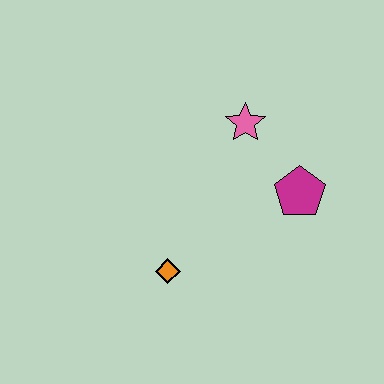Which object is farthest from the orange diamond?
The pink star is farthest from the orange diamond.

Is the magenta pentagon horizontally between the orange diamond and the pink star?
No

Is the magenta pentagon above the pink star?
No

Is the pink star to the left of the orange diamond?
No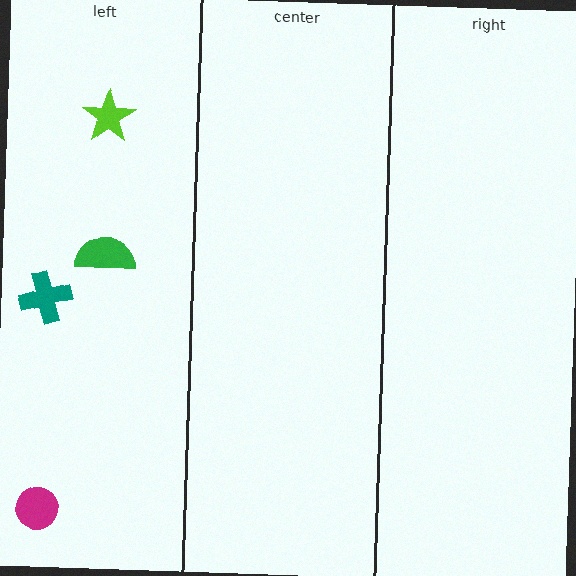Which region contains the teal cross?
The left region.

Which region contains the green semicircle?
The left region.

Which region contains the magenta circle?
The left region.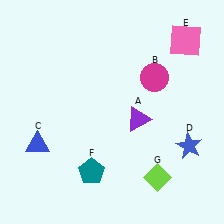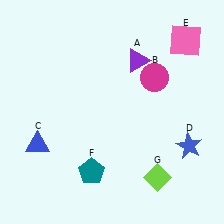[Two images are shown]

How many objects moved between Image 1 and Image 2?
1 object moved between the two images.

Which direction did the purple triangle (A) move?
The purple triangle (A) moved up.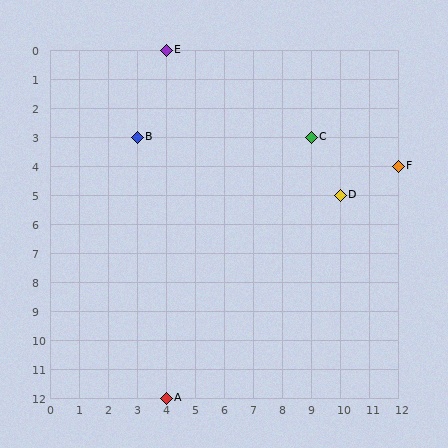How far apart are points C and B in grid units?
Points C and B are 6 columns apart.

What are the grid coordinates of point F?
Point F is at grid coordinates (12, 4).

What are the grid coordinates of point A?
Point A is at grid coordinates (4, 12).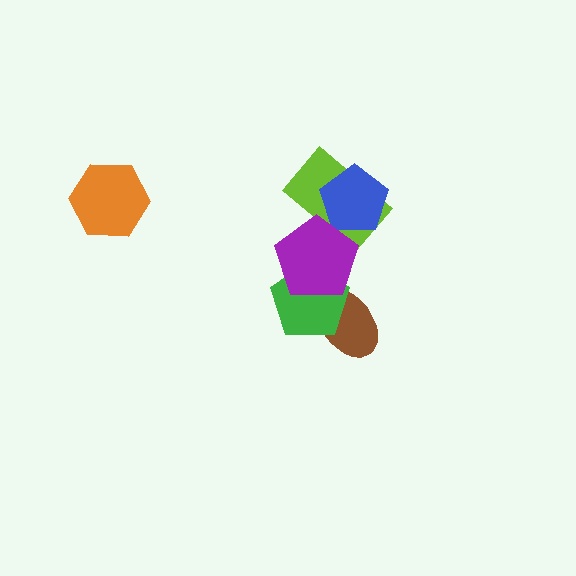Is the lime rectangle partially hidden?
Yes, it is partially covered by another shape.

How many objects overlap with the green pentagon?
2 objects overlap with the green pentagon.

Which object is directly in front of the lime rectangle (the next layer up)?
The blue pentagon is directly in front of the lime rectangle.